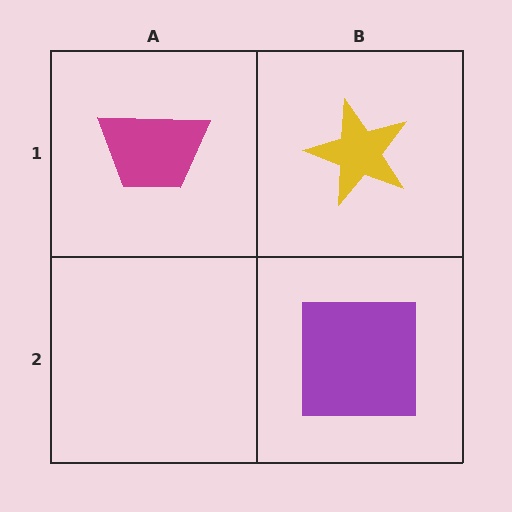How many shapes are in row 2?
1 shape.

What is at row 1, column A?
A magenta trapezoid.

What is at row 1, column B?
A yellow star.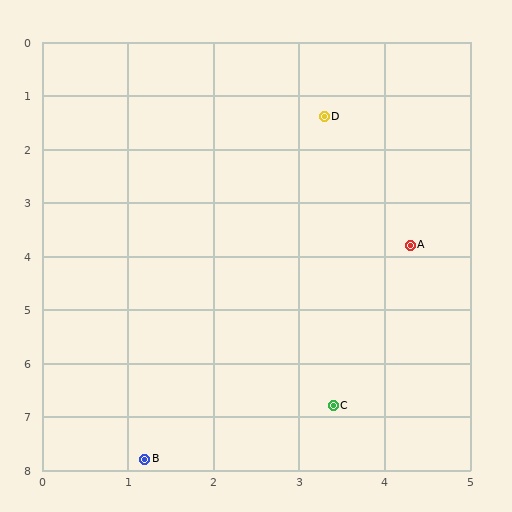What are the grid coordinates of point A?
Point A is at approximately (4.3, 3.8).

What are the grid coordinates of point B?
Point B is at approximately (1.2, 7.8).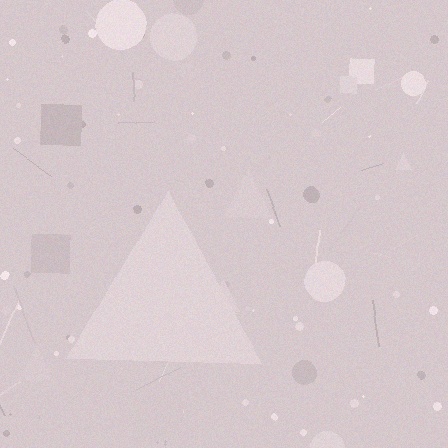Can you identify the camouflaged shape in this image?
The camouflaged shape is a triangle.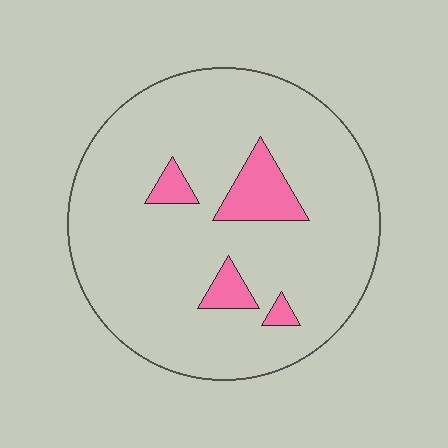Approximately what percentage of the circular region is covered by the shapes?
Approximately 10%.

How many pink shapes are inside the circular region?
4.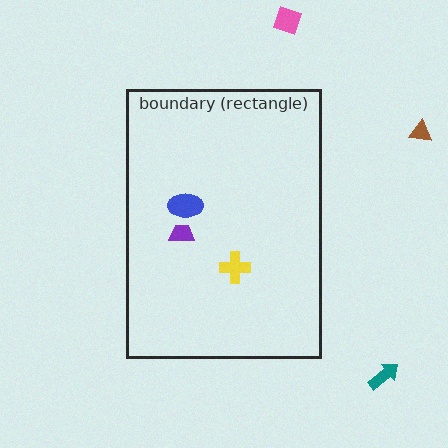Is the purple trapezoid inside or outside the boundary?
Inside.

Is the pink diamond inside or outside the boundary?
Outside.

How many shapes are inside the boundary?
3 inside, 3 outside.